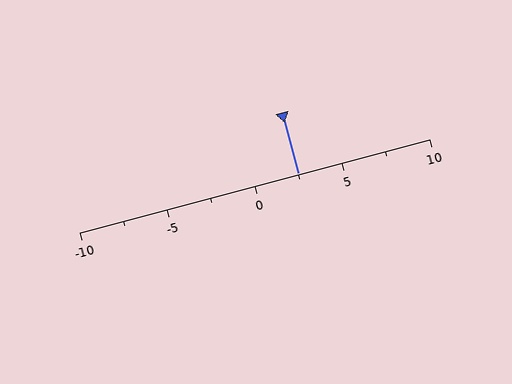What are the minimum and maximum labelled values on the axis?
The axis runs from -10 to 10.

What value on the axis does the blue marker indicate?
The marker indicates approximately 2.5.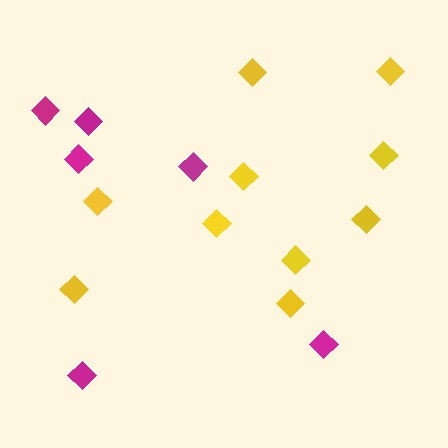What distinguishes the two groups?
There are 2 groups: one group of yellow diamonds (10) and one group of magenta diamonds (6).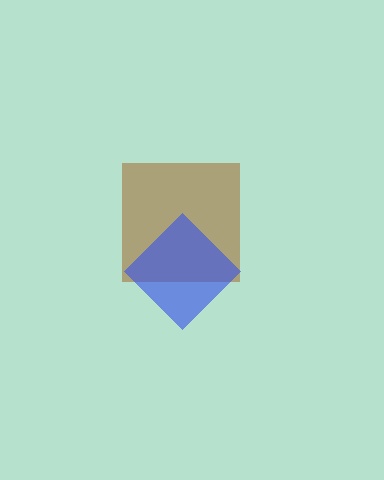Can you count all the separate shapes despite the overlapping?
Yes, there are 2 separate shapes.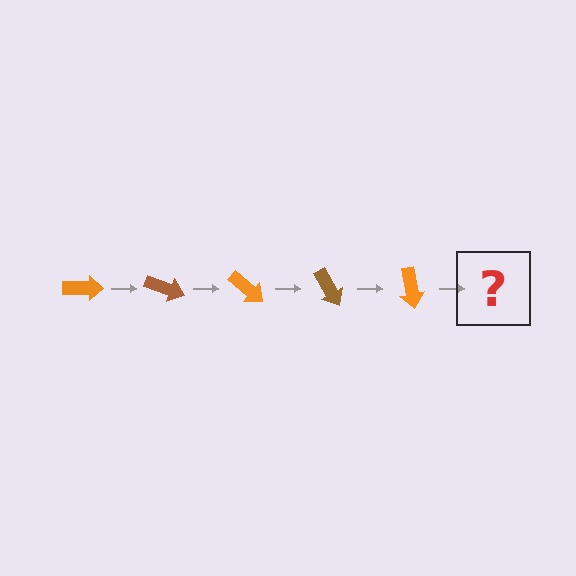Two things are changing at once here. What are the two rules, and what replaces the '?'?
The two rules are that it rotates 20 degrees each step and the color cycles through orange and brown. The '?' should be a brown arrow, rotated 100 degrees from the start.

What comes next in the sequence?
The next element should be a brown arrow, rotated 100 degrees from the start.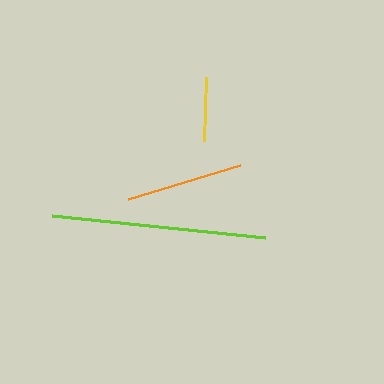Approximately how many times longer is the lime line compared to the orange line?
The lime line is approximately 1.8 times the length of the orange line.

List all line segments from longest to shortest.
From longest to shortest: lime, orange, yellow.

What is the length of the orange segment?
The orange segment is approximately 117 pixels long.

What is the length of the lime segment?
The lime segment is approximately 214 pixels long.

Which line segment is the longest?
The lime line is the longest at approximately 214 pixels.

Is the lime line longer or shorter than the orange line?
The lime line is longer than the orange line.